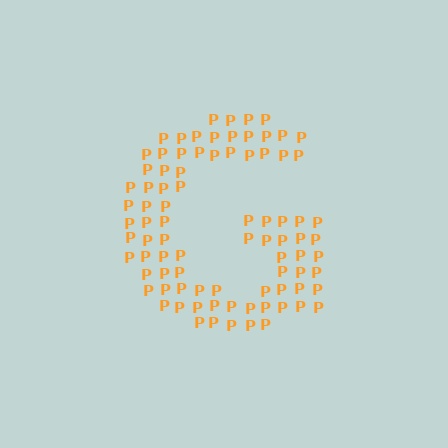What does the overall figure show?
The overall figure shows the letter G.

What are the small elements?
The small elements are letter P's.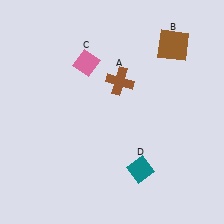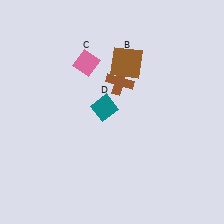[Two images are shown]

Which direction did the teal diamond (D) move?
The teal diamond (D) moved up.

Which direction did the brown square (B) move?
The brown square (B) moved left.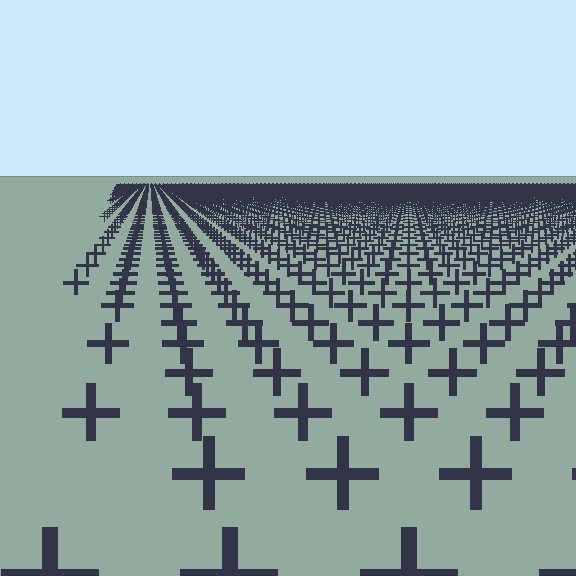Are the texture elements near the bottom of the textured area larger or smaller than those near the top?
Larger. Near the bottom, elements are closer to the viewer and appear at a bigger on-screen size.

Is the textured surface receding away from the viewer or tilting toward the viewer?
The surface is receding away from the viewer. Texture elements get smaller and denser toward the top.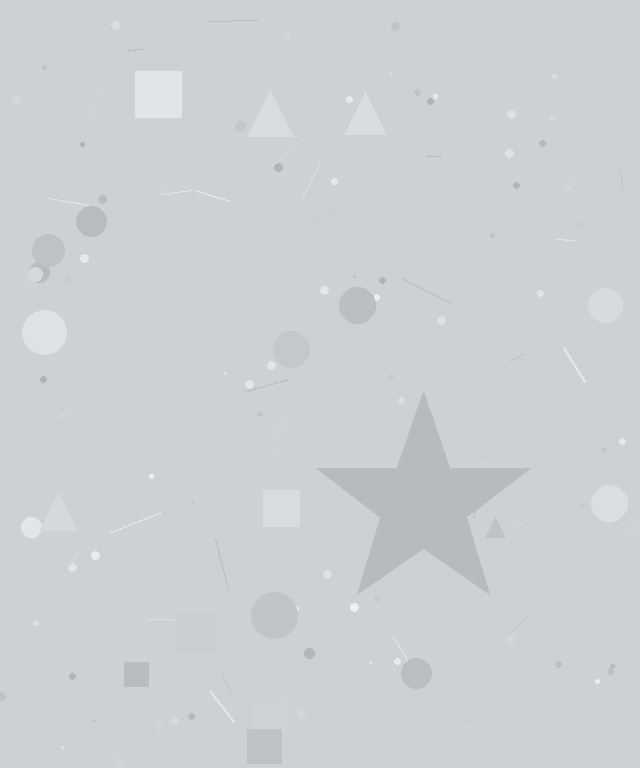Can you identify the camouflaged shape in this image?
The camouflaged shape is a star.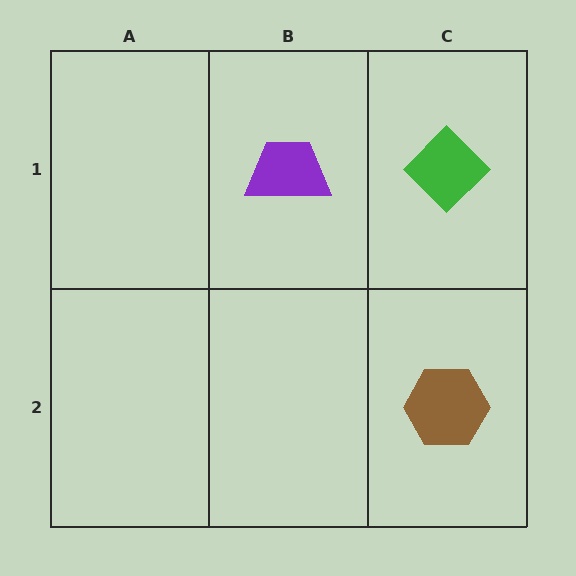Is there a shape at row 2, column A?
No, that cell is empty.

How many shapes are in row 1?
2 shapes.